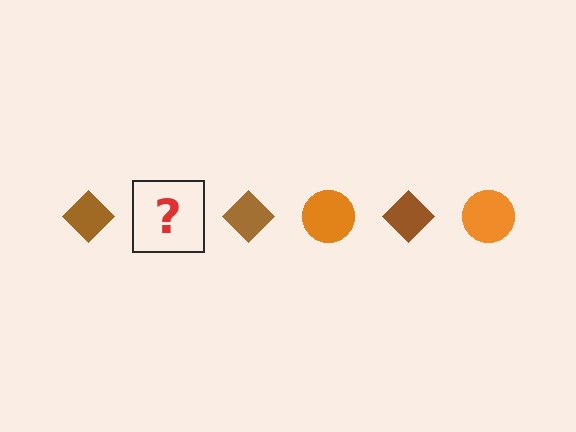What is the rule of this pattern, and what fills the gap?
The rule is that the pattern alternates between brown diamond and orange circle. The gap should be filled with an orange circle.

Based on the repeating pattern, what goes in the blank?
The blank should be an orange circle.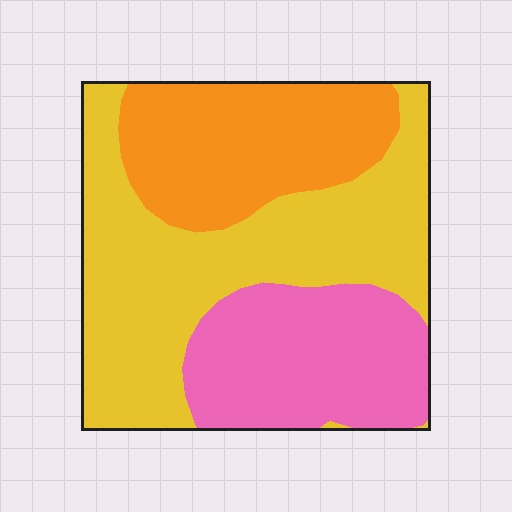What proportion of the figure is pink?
Pink covers around 25% of the figure.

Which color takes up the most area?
Yellow, at roughly 45%.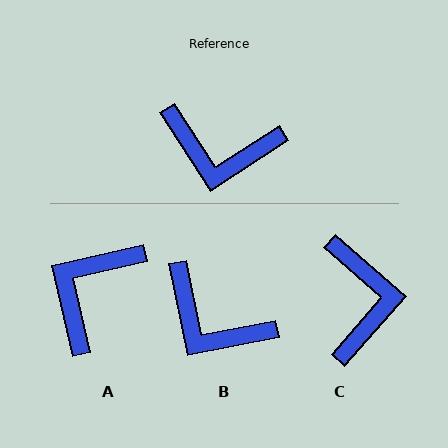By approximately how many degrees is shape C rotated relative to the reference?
Approximately 106 degrees counter-clockwise.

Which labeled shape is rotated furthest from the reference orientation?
A, about 110 degrees away.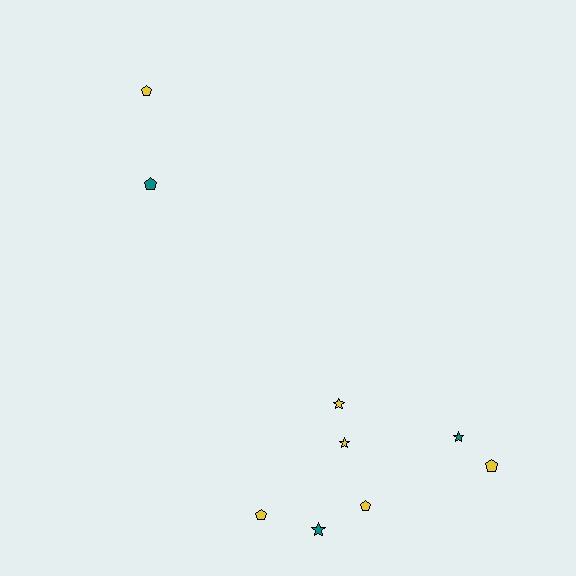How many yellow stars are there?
There are 2 yellow stars.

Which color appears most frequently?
Yellow, with 6 objects.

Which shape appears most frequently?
Pentagon, with 5 objects.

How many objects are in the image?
There are 9 objects.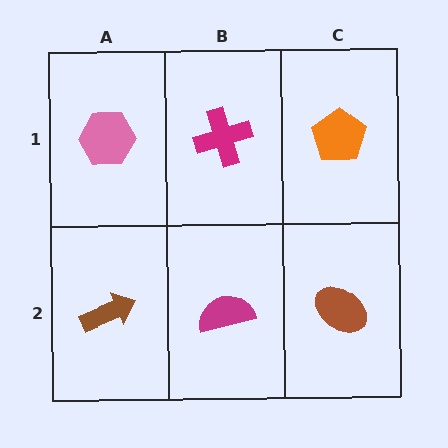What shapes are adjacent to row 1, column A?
A brown arrow (row 2, column A), a magenta cross (row 1, column B).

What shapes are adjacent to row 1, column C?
A brown ellipse (row 2, column C), a magenta cross (row 1, column B).